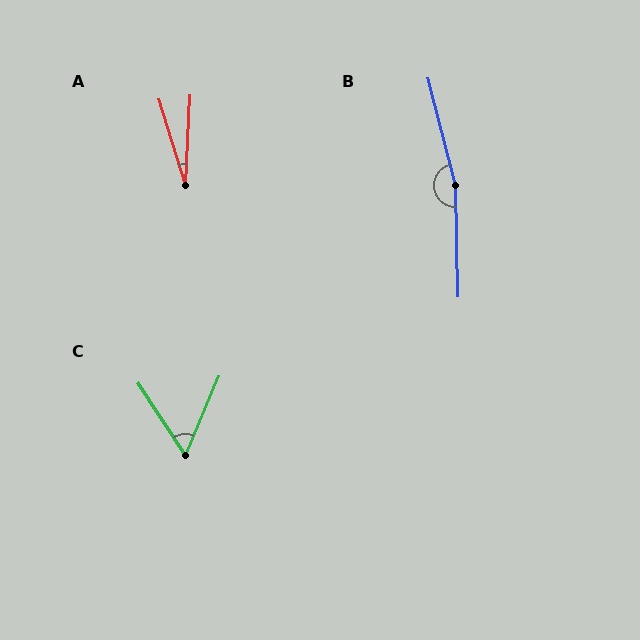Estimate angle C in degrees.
Approximately 56 degrees.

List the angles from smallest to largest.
A (20°), C (56°), B (167°).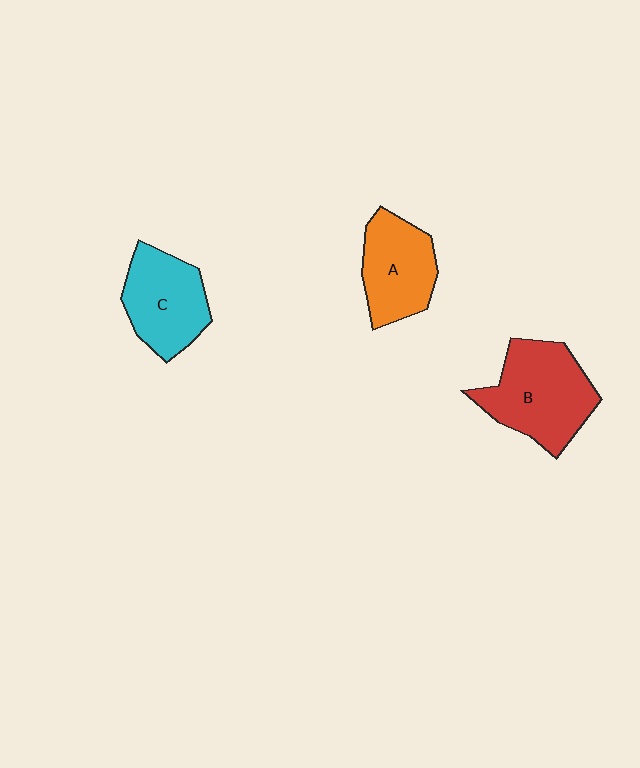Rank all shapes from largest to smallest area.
From largest to smallest: B (red), C (cyan), A (orange).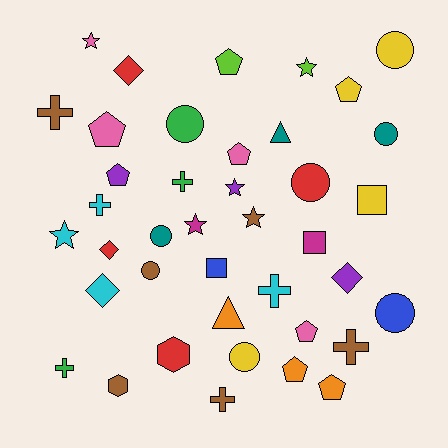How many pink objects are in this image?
There are 4 pink objects.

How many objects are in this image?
There are 40 objects.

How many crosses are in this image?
There are 7 crosses.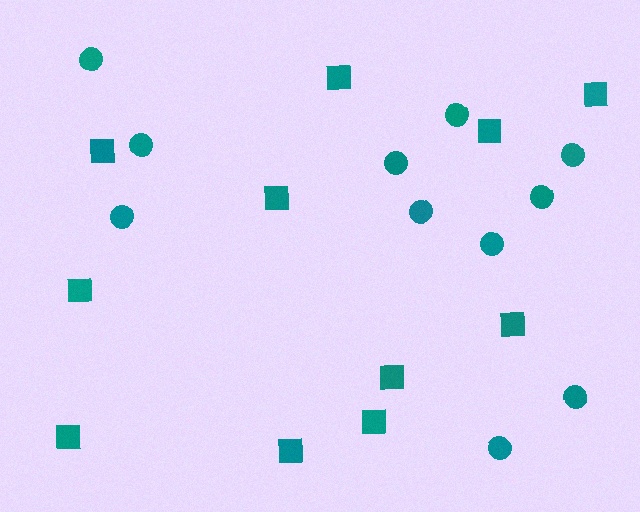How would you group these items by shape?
There are 2 groups: one group of squares (11) and one group of circles (11).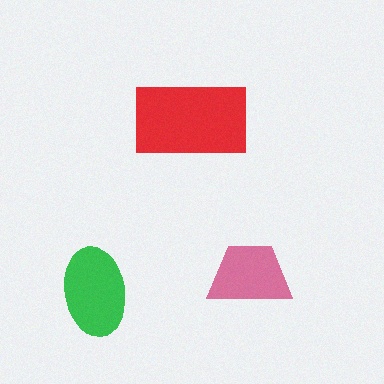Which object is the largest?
The red rectangle.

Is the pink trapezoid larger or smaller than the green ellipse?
Smaller.